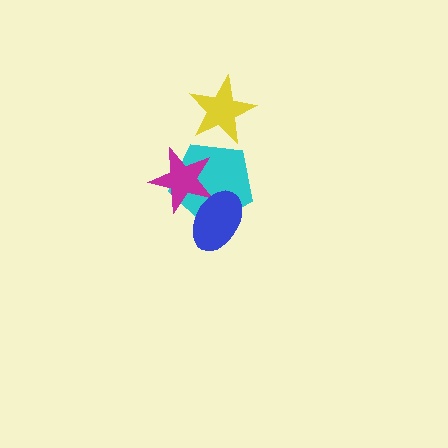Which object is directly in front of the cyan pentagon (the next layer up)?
The magenta star is directly in front of the cyan pentagon.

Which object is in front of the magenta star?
The blue ellipse is in front of the magenta star.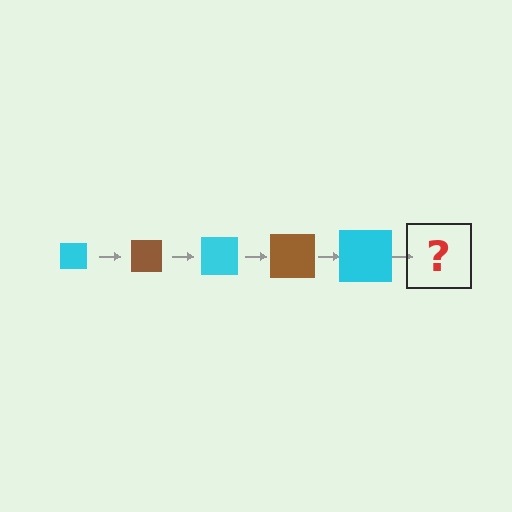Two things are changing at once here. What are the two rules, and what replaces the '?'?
The two rules are that the square grows larger each step and the color cycles through cyan and brown. The '?' should be a brown square, larger than the previous one.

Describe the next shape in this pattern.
It should be a brown square, larger than the previous one.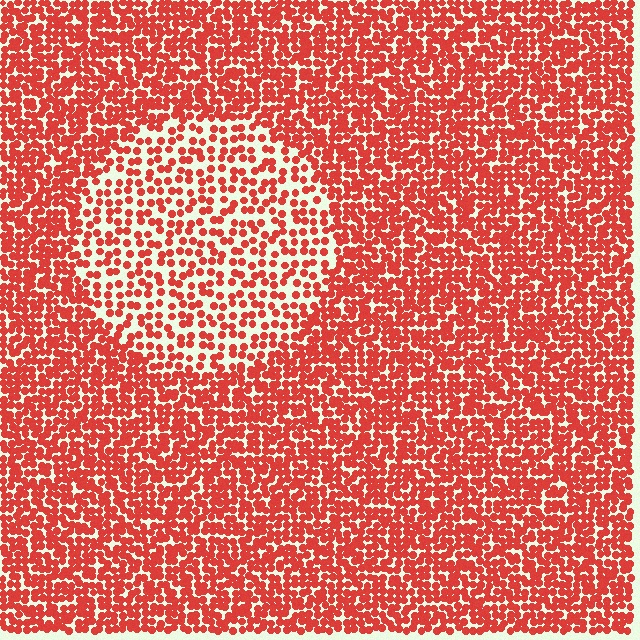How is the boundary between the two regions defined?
The boundary is defined by a change in element density (approximately 1.9x ratio). All elements are the same color, size, and shape.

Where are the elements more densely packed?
The elements are more densely packed outside the circle boundary.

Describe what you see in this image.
The image contains small red elements arranged at two different densities. A circle-shaped region is visible where the elements are less densely packed than the surrounding area.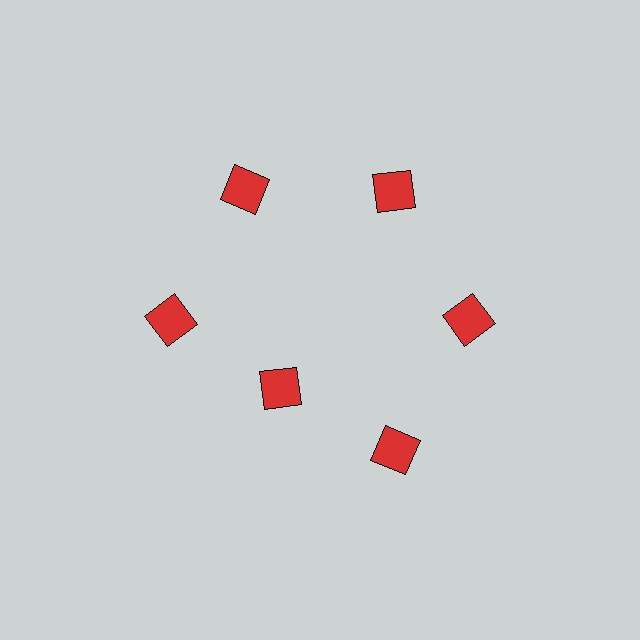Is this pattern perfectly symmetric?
No. The 6 red squares are arranged in a ring, but one element near the 7 o'clock position is pulled inward toward the center, breaking the 6-fold rotational symmetry.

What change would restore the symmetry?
The symmetry would be restored by moving it outward, back onto the ring so that all 6 squares sit at equal angles and equal distance from the center.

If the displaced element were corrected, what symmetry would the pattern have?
It would have 6-fold rotational symmetry — the pattern would map onto itself every 60 degrees.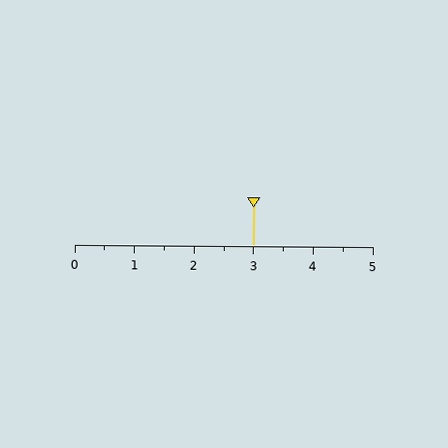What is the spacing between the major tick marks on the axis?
The major ticks are spaced 1 apart.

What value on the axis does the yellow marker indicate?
The marker indicates approximately 3.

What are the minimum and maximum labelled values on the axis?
The axis runs from 0 to 5.